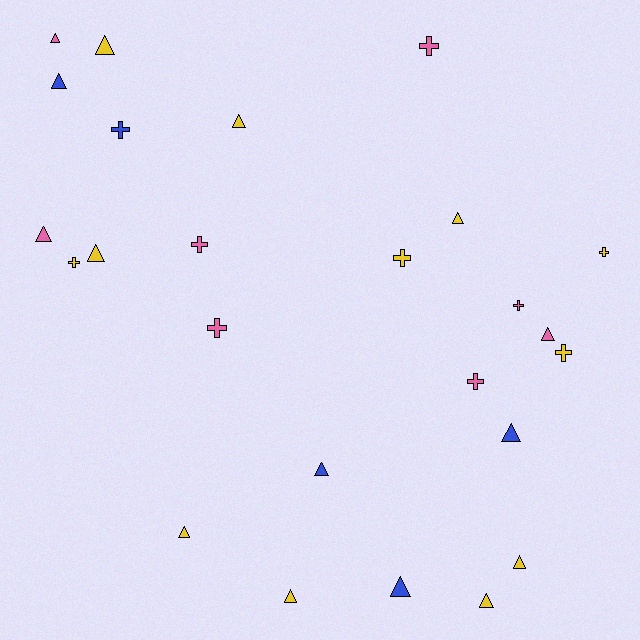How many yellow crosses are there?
There are 4 yellow crosses.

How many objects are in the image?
There are 25 objects.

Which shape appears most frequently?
Triangle, with 15 objects.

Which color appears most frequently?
Yellow, with 12 objects.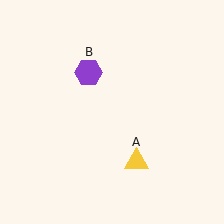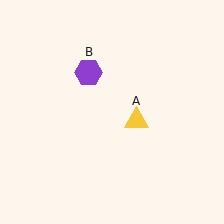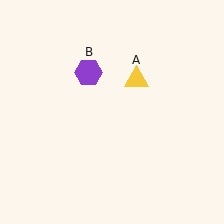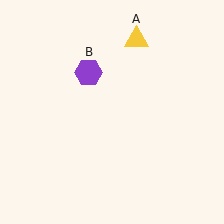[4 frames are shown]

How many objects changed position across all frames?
1 object changed position: yellow triangle (object A).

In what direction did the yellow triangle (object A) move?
The yellow triangle (object A) moved up.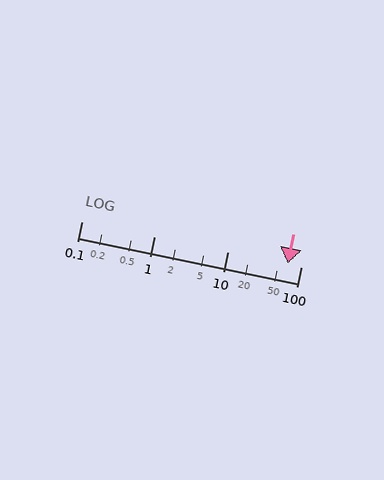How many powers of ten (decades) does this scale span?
The scale spans 3 decades, from 0.1 to 100.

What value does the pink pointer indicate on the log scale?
The pointer indicates approximately 65.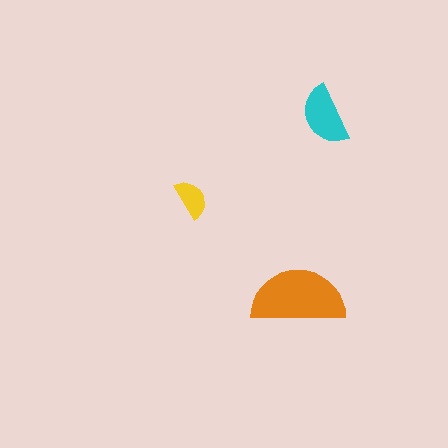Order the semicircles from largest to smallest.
the orange one, the cyan one, the yellow one.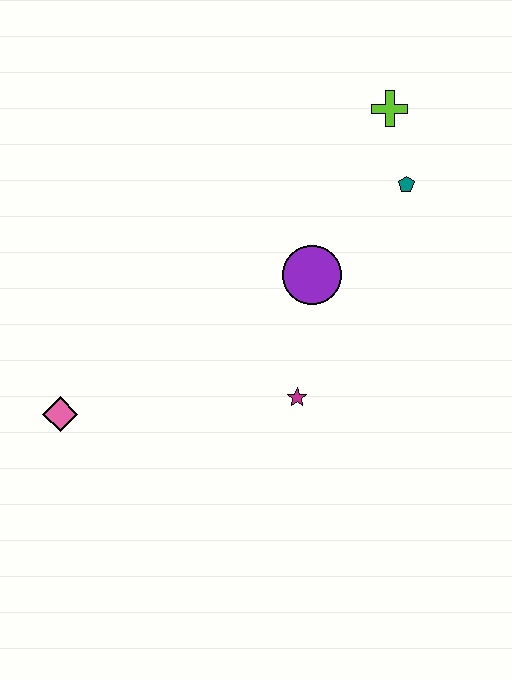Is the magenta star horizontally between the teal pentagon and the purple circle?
No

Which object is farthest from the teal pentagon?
The pink diamond is farthest from the teal pentagon.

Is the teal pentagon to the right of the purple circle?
Yes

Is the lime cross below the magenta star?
No